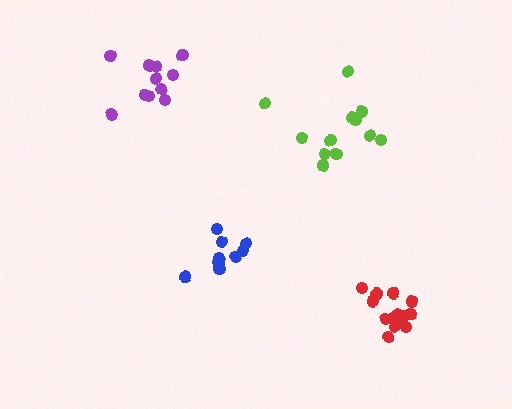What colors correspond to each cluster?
The clusters are colored: lime, red, purple, blue.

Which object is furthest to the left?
The purple cluster is leftmost.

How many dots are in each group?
Group 1: 12 dots, Group 2: 14 dots, Group 3: 11 dots, Group 4: 10 dots (47 total).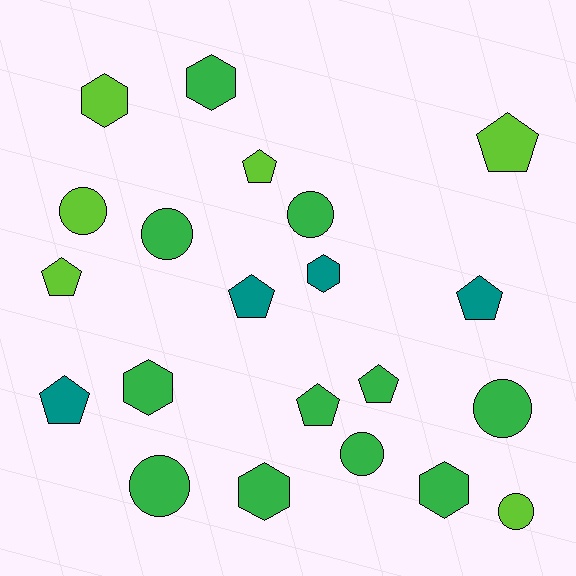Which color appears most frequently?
Green, with 11 objects.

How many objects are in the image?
There are 21 objects.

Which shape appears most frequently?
Pentagon, with 8 objects.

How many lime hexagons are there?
There is 1 lime hexagon.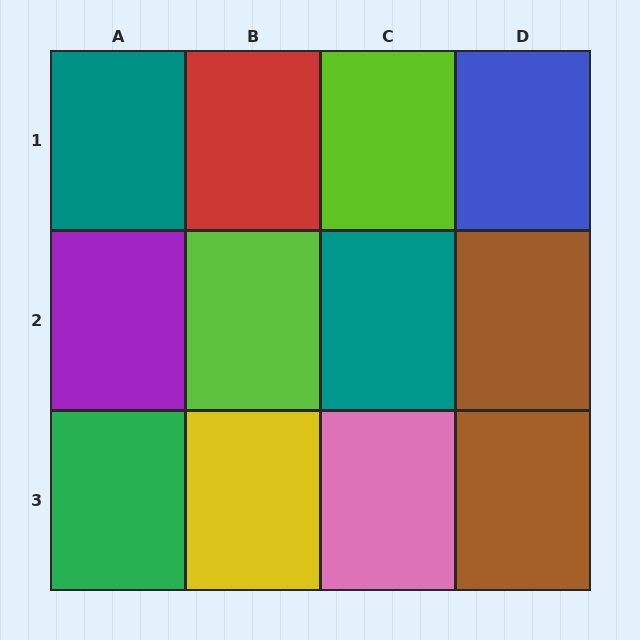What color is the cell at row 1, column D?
Blue.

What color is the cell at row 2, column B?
Lime.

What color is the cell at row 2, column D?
Brown.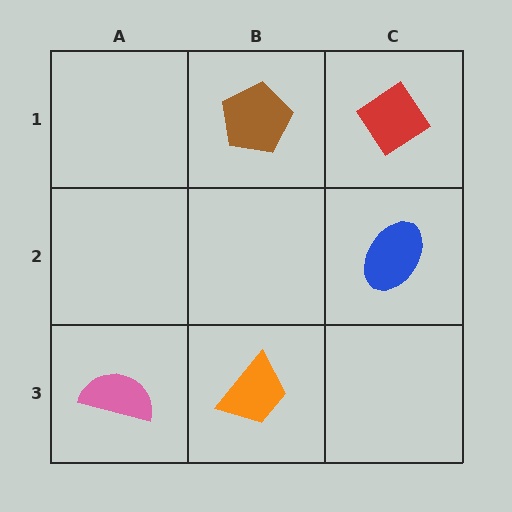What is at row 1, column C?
A red diamond.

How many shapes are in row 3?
2 shapes.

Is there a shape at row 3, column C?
No, that cell is empty.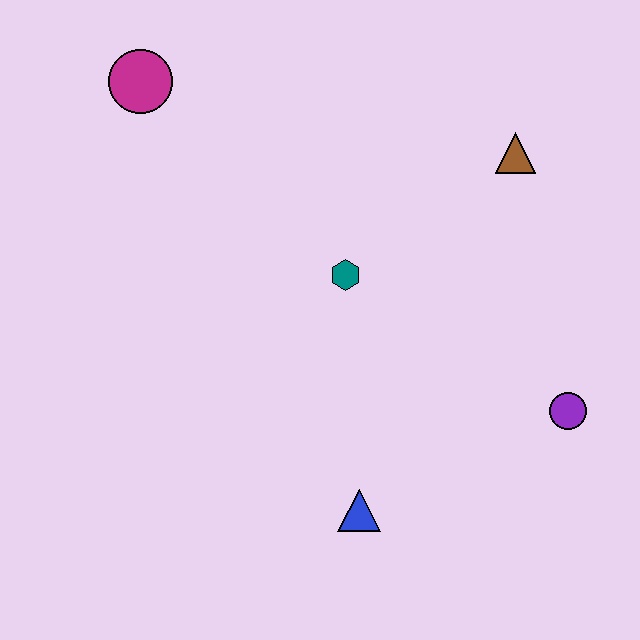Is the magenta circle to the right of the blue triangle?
No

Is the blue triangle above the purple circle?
No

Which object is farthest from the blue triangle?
The magenta circle is farthest from the blue triangle.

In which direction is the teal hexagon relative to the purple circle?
The teal hexagon is to the left of the purple circle.